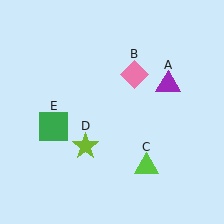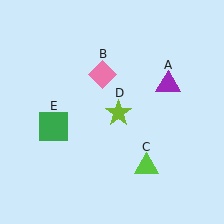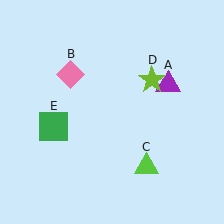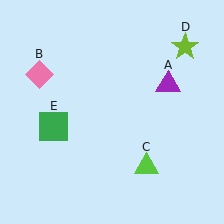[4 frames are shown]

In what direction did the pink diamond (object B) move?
The pink diamond (object B) moved left.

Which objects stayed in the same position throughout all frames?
Purple triangle (object A) and lime triangle (object C) and green square (object E) remained stationary.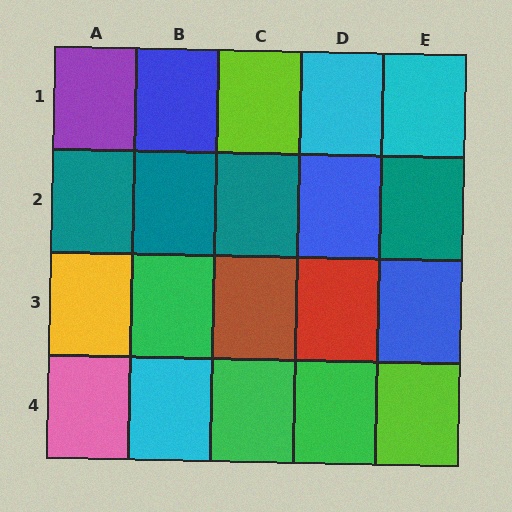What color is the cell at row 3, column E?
Blue.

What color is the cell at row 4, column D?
Green.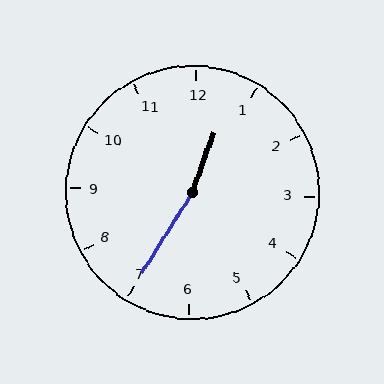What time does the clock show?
12:35.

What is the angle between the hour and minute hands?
Approximately 168 degrees.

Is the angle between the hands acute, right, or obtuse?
It is obtuse.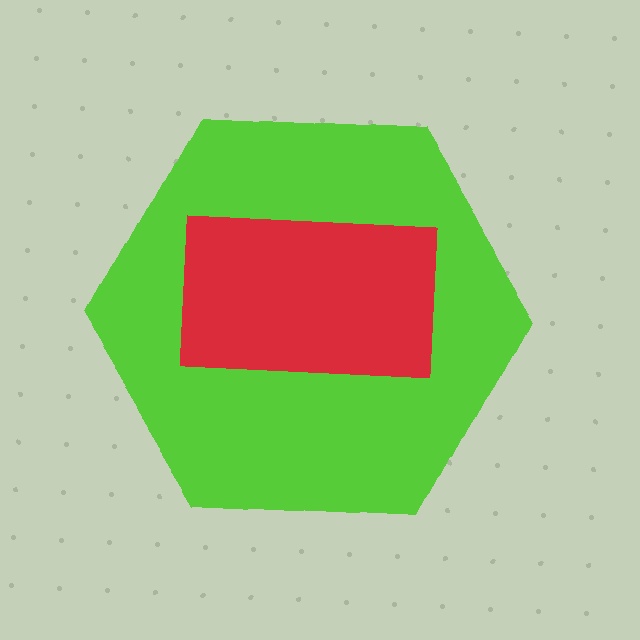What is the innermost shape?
The red rectangle.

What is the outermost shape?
The lime hexagon.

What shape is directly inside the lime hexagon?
The red rectangle.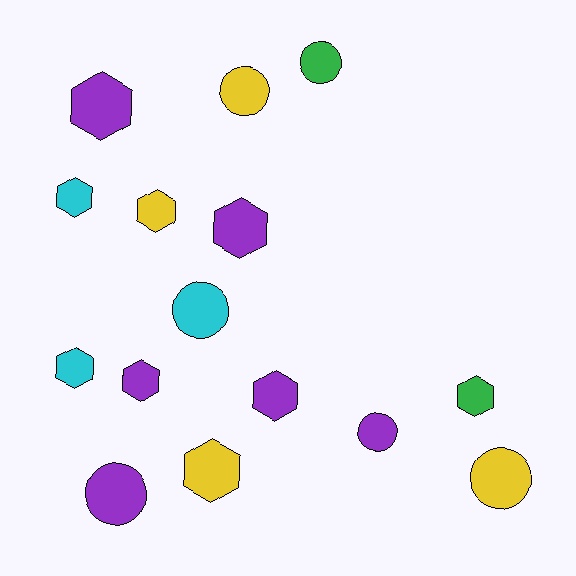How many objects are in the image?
There are 15 objects.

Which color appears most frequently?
Purple, with 6 objects.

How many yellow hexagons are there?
There are 2 yellow hexagons.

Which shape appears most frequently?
Hexagon, with 9 objects.